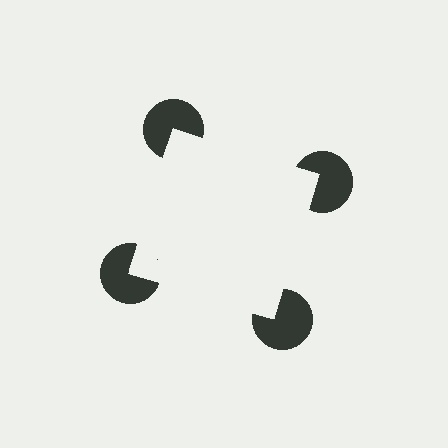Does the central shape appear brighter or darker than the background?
It typically appears slightly brighter than the background, even though no actual brightness change is drawn.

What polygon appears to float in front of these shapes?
An illusory square — its edges are inferred from the aligned wedge cuts in the pac-man discs, not physically drawn.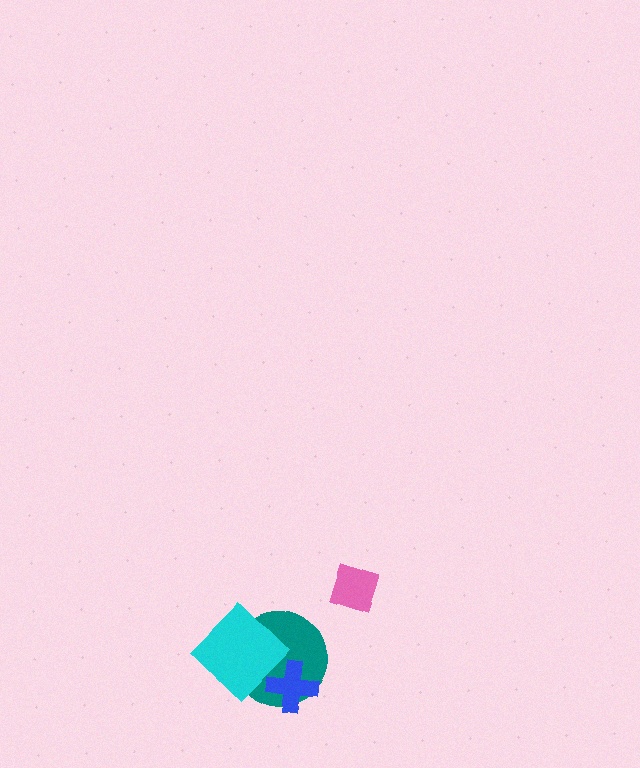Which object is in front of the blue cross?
The cyan diamond is in front of the blue cross.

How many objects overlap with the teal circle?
2 objects overlap with the teal circle.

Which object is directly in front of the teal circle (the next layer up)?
The blue cross is directly in front of the teal circle.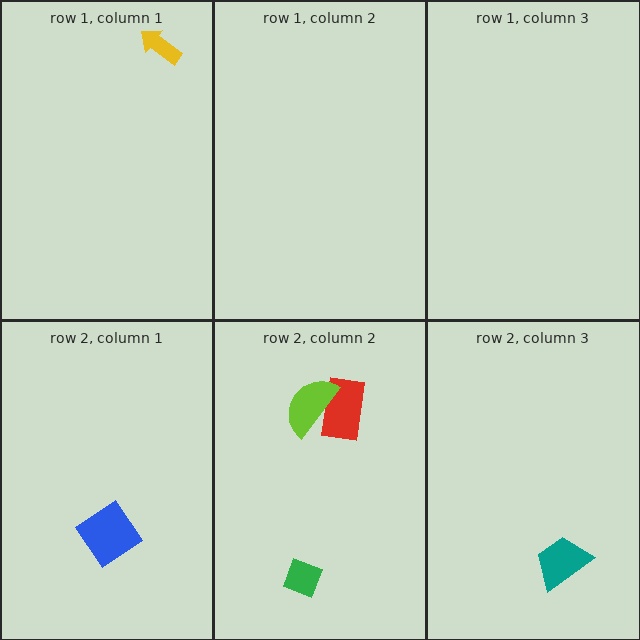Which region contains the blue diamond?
The row 2, column 1 region.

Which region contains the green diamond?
The row 2, column 2 region.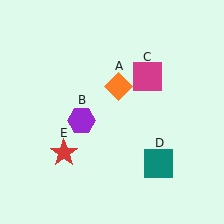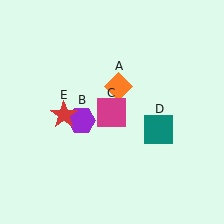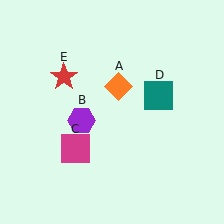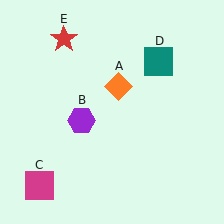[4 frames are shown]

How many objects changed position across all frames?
3 objects changed position: magenta square (object C), teal square (object D), red star (object E).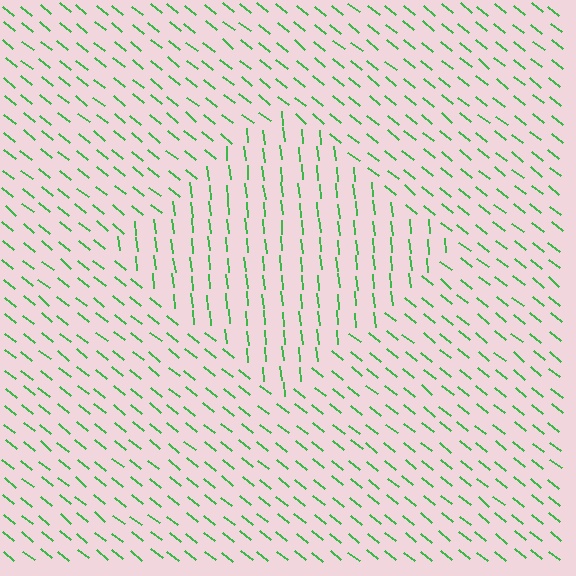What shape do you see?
I see a diamond.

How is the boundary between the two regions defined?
The boundary is defined purely by a change in line orientation (approximately 45 degrees difference). All lines are the same color and thickness.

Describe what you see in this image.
The image is filled with small green line segments. A diamond region in the image has lines oriented differently from the surrounding lines, creating a visible texture boundary.